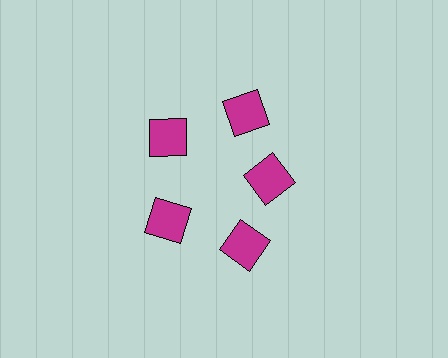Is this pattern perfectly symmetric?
No. The 5 magenta squares are arranged in a ring, but one element near the 3 o'clock position is pulled inward toward the center, breaking the 5-fold rotational symmetry.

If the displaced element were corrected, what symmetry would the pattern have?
It would have 5-fold rotational symmetry — the pattern would map onto itself every 72 degrees.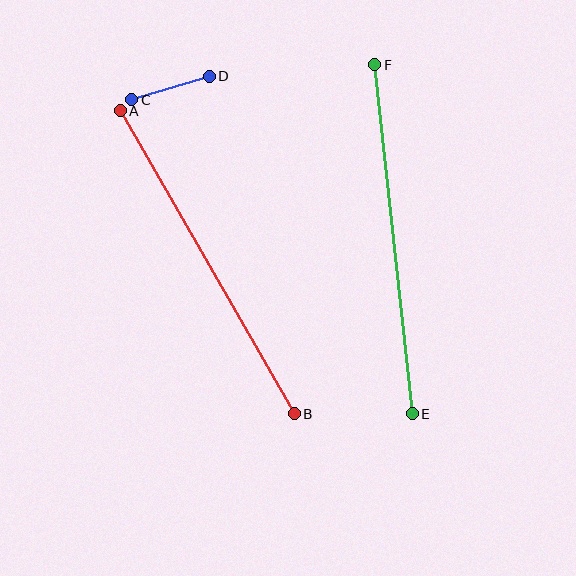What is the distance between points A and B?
The distance is approximately 349 pixels.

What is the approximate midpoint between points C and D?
The midpoint is at approximately (171, 88) pixels.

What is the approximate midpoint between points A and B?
The midpoint is at approximately (207, 262) pixels.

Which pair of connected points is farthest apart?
Points E and F are farthest apart.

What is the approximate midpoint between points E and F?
The midpoint is at approximately (394, 239) pixels.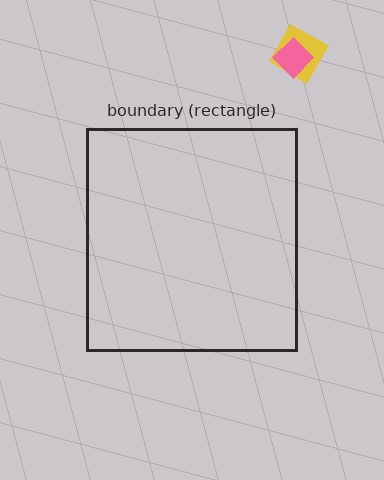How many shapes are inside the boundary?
0 inside, 2 outside.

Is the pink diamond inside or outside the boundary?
Outside.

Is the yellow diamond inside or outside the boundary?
Outside.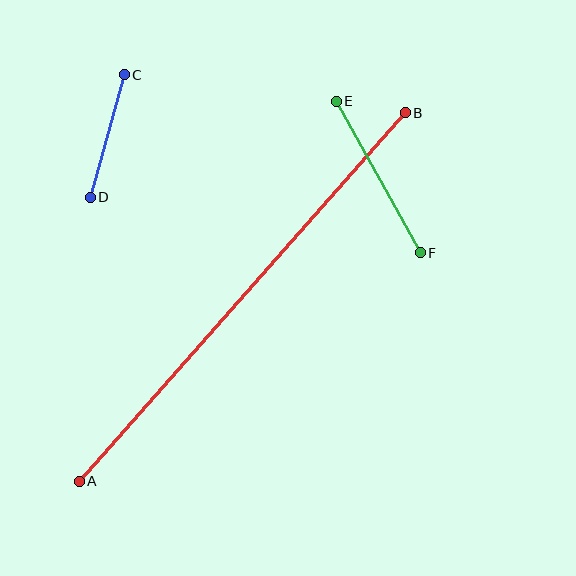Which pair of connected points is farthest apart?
Points A and B are farthest apart.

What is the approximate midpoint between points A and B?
The midpoint is at approximately (242, 297) pixels.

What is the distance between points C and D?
The distance is approximately 127 pixels.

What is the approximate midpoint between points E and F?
The midpoint is at approximately (378, 177) pixels.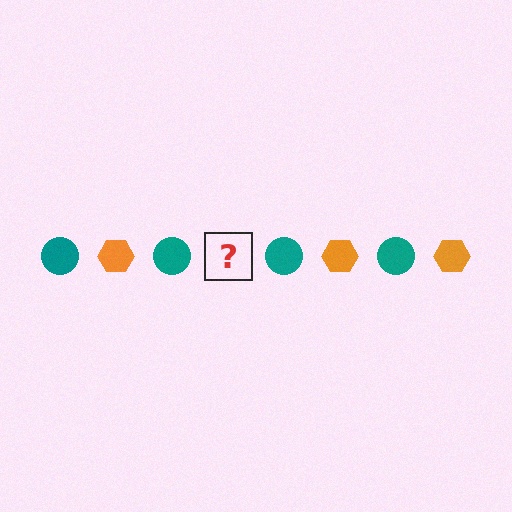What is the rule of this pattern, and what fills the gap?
The rule is that the pattern alternates between teal circle and orange hexagon. The gap should be filled with an orange hexagon.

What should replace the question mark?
The question mark should be replaced with an orange hexagon.